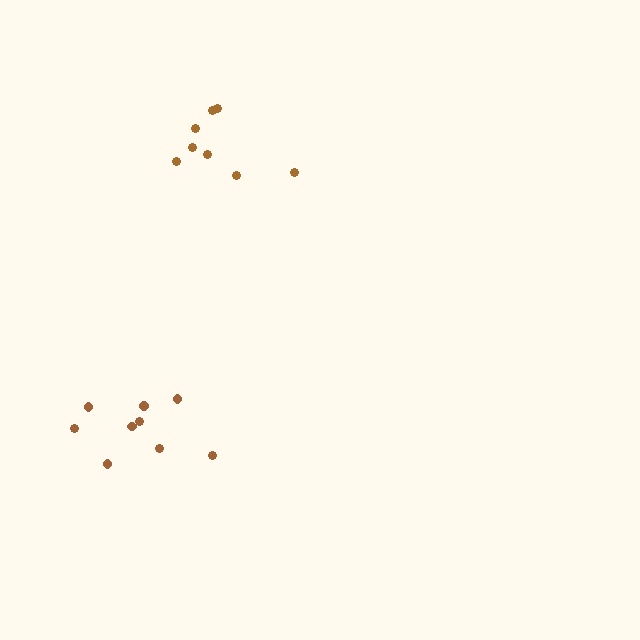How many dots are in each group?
Group 1: 9 dots, Group 2: 8 dots (17 total).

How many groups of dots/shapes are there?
There are 2 groups.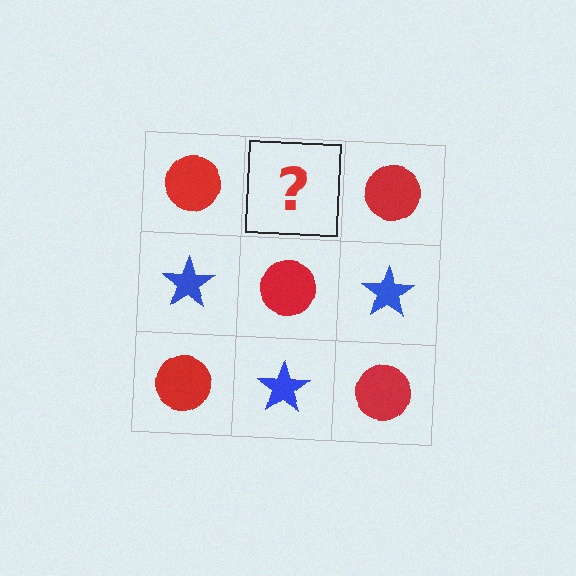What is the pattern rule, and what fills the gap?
The rule is that it alternates red circle and blue star in a checkerboard pattern. The gap should be filled with a blue star.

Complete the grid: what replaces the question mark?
The question mark should be replaced with a blue star.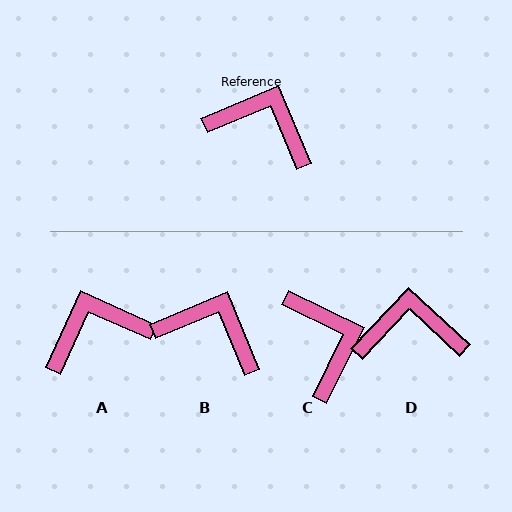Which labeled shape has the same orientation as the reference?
B.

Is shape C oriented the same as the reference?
No, it is off by about 49 degrees.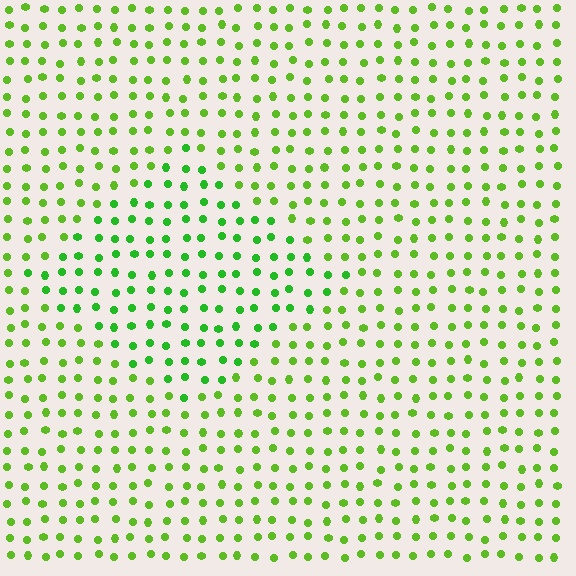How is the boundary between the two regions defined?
The boundary is defined purely by a slight shift in hue (about 23 degrees). Spacing, size, and orientation are identical on both sides.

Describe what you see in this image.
The image is filled with small lime elements in a uniform arrangement. A diamond-shaped region is visible where the elements are tinted to a slightly different hue, forming a subtle color boundary.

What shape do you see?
I see a diamond.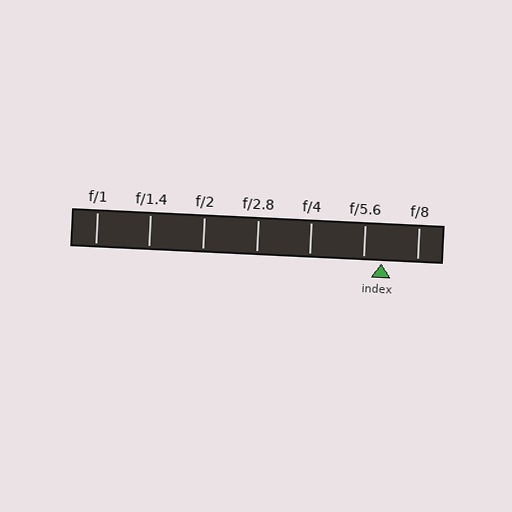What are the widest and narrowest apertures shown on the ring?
The widest aperture shown is f/1 and the narrowest is f/8.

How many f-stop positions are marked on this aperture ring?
There are 7 f-stop positions marked.